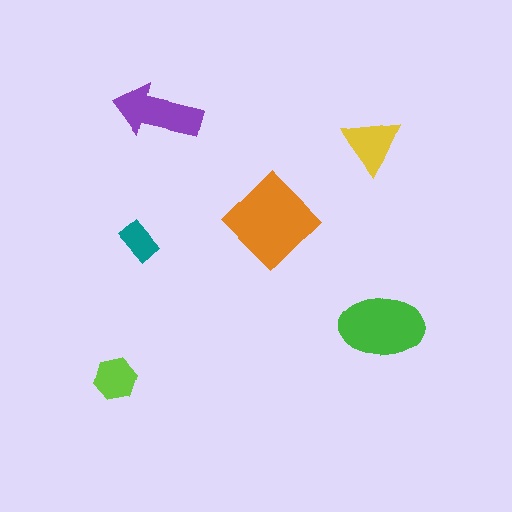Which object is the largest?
The orange diamond.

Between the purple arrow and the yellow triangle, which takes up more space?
The purple arrow.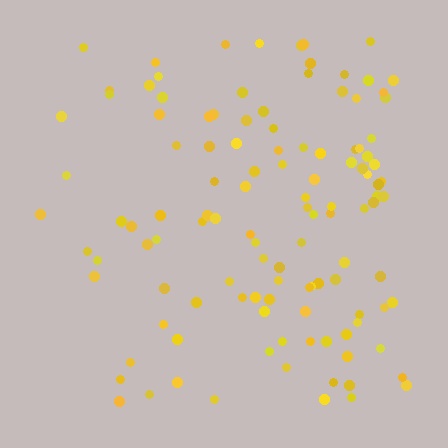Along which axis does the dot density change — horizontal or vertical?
Horizontal.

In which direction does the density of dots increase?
From left to right, with the right side densest.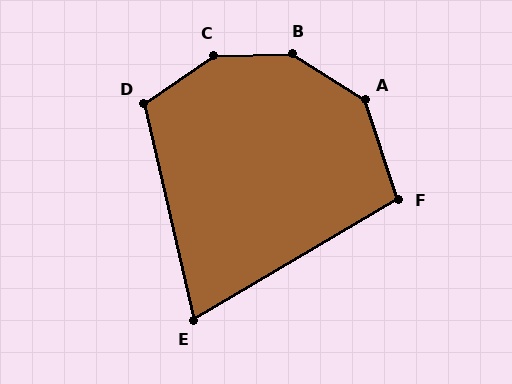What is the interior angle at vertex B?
Approximately 146 degrees (obtuse).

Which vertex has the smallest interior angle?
E, at approximately 73 degrees.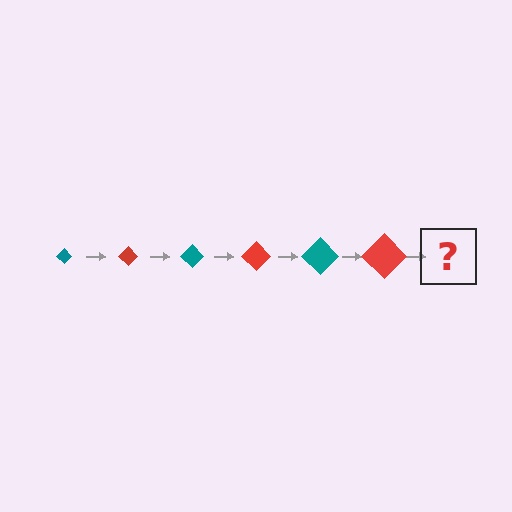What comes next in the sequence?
The next element should be a teal diamond, larger than the previous one.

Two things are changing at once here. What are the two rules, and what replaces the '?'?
The two rules are that the diamond grows larger each step and the color cycles through teal and red. The '?' should be a teal diamond, larger than the previous one.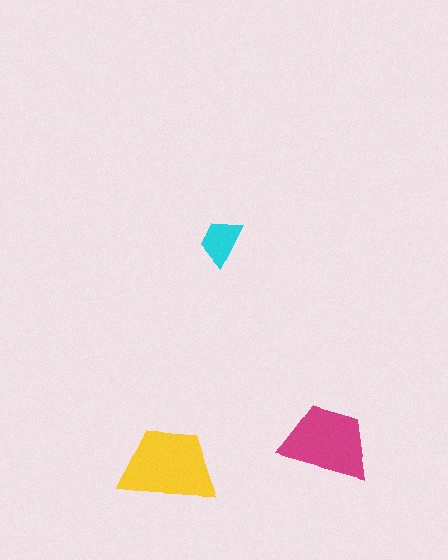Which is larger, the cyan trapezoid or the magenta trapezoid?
The magenta one.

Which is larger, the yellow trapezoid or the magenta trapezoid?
The yellow one.